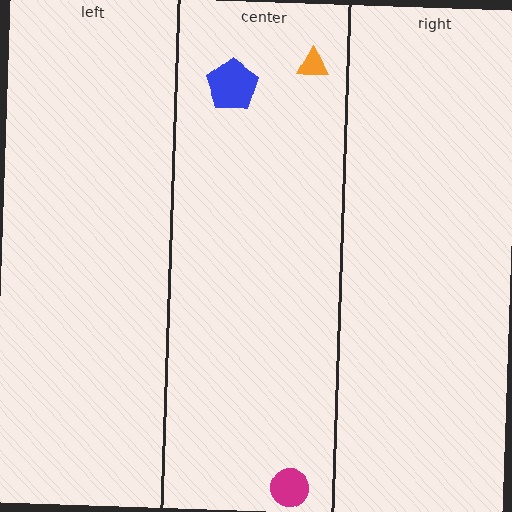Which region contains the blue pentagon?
The center region.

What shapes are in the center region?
The blue pentagon, the magenta circle, the orange triangle.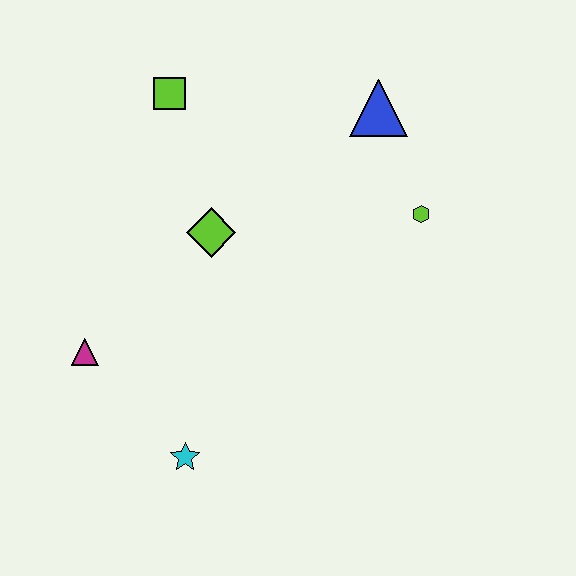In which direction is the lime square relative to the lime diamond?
The lime square is above the lime diamond.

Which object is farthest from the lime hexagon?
The magenta triangle is farthest from the lime hexagon.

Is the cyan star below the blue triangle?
Yes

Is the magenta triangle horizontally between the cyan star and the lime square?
No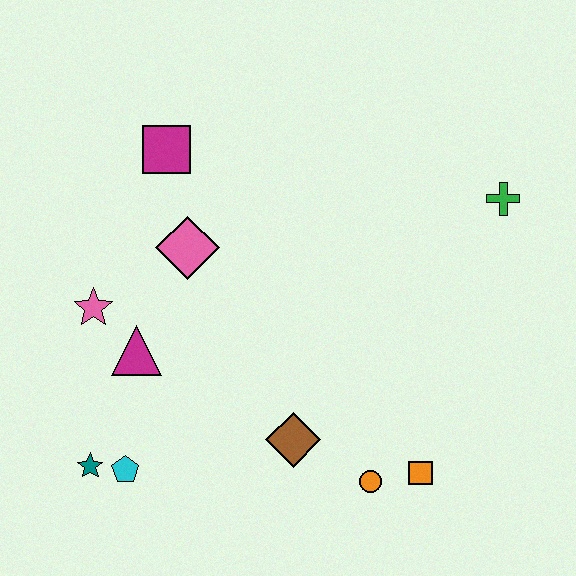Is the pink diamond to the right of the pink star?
Yes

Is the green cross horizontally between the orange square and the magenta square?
No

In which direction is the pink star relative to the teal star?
The pink star is above the teal star.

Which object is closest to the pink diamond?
The magenta square is closest to the pink diamond.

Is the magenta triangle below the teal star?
No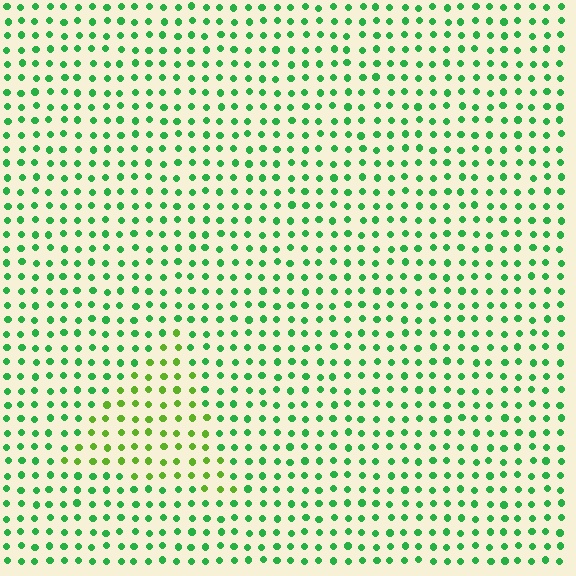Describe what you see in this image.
The image is filled with small green elements in a uniform arrangement. A triangle-shaped region is visible where the elements are tinted to a slightly different hue, forming a subtle color boundary.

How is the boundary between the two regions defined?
The boundary is defined purely by a slight shift in hue (about 36 degrees). Spacing, size, and orientation are identical on both sides.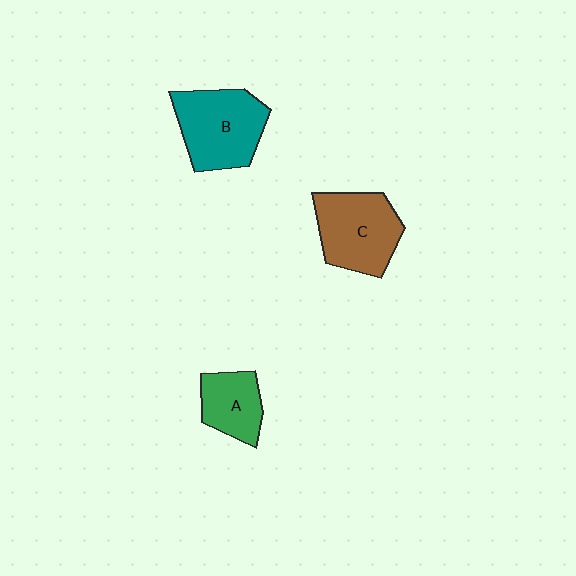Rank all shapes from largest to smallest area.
From largest to smallest: B (teal), C (brown), A (green).